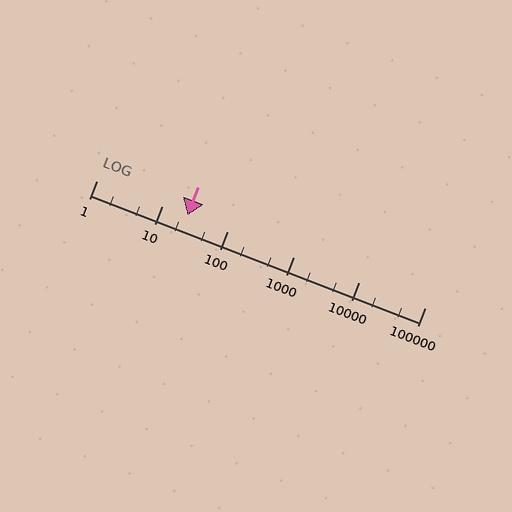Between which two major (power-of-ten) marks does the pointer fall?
The pointer is between 10 and 100.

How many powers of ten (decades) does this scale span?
The scale spans 5 decades, from 1 to 100000.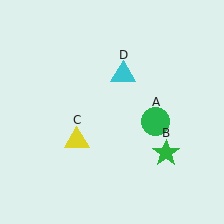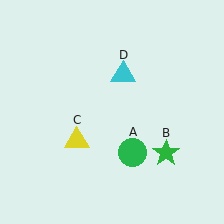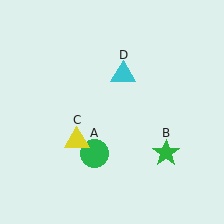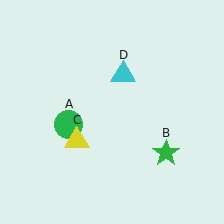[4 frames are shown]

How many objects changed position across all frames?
1 object changed position: green circle (object A).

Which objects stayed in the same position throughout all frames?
Green star (object B) and yellow triangle (object C) and cyan triangle (object D) remained stationary.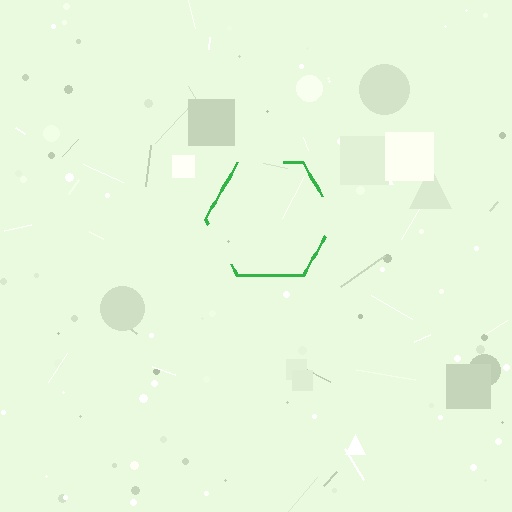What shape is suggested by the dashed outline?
The dashed outline suggests a hexagon.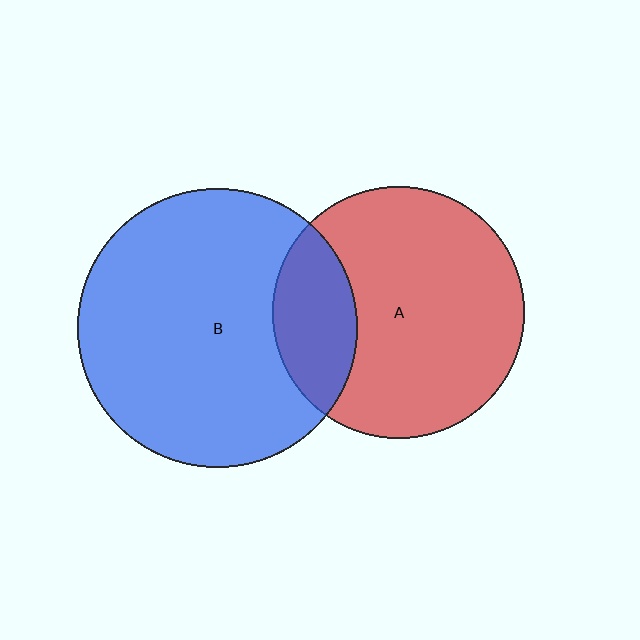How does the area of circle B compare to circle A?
Approximately 1.2 times.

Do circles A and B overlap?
Yes.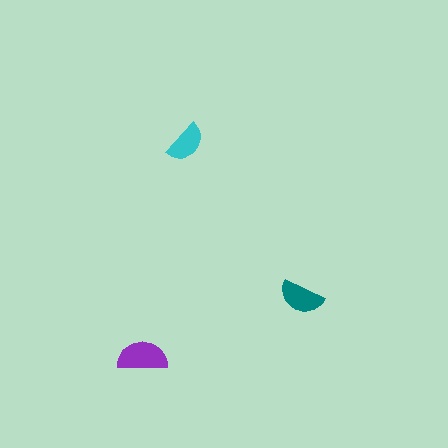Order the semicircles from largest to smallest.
the purple one, the teal one, the cyan one.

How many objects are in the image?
There are 3 objects in the image.